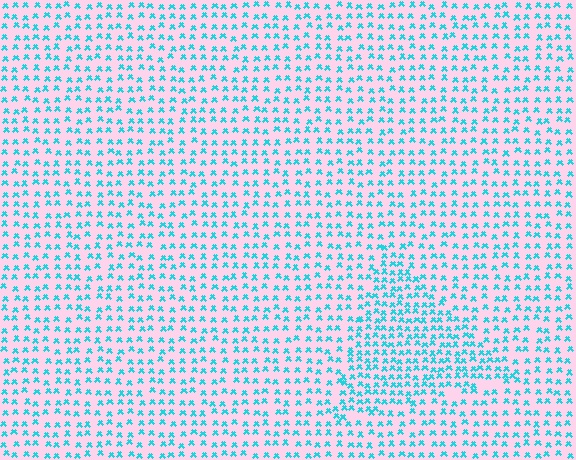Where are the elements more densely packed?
The elements are more densely packed inside the triangle boundary.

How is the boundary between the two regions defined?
The boundary is defined by a change in element density (approximately 1.7x ratio). All elements are the same color, size, and shape.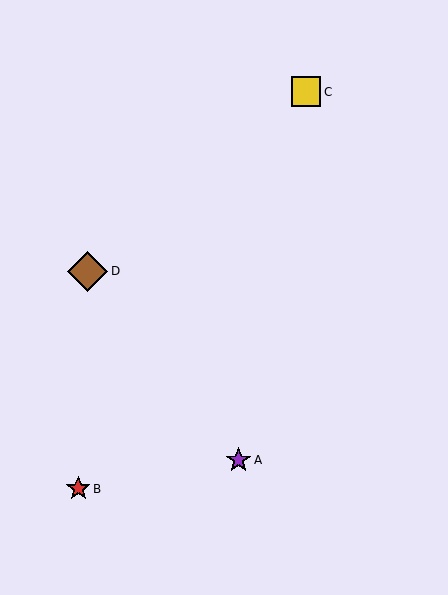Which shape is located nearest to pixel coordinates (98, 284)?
The brown diamond (labeled D) at (88, 271) is nearest to that location.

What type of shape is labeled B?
Shape B is a red star.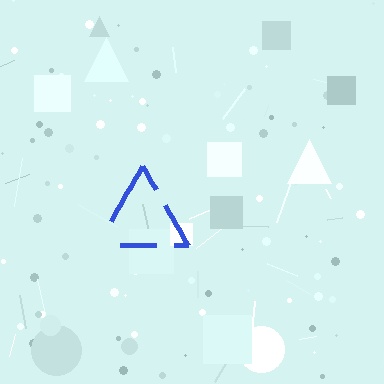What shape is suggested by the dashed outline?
The dashed outline suggests a triangle.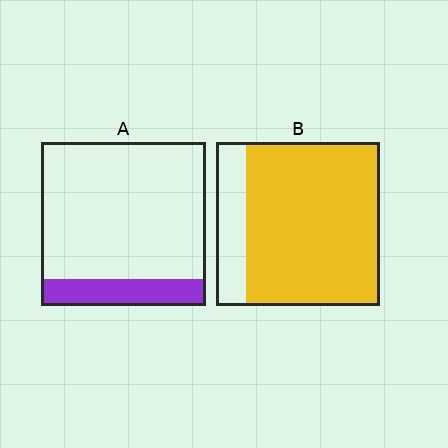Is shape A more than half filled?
No.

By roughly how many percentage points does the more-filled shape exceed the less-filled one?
By roughly 65 percentage points (B over A).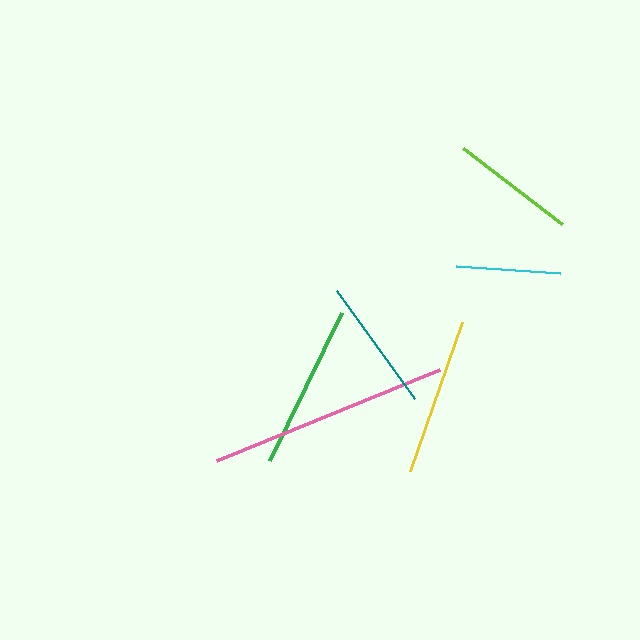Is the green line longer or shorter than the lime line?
The green line is longer than the lime line.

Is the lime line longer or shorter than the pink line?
The pink line is longer than the lime line.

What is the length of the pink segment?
The pink segment is approximately 241 pixels long.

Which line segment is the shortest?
The cyan line is the shortest at approximately 104 pixels.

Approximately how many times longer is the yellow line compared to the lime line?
The yellow line is approximately 1.3 times the length of the lime line.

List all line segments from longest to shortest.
From longest to shortest: pink, green, yellow, teal, lime, cyan.